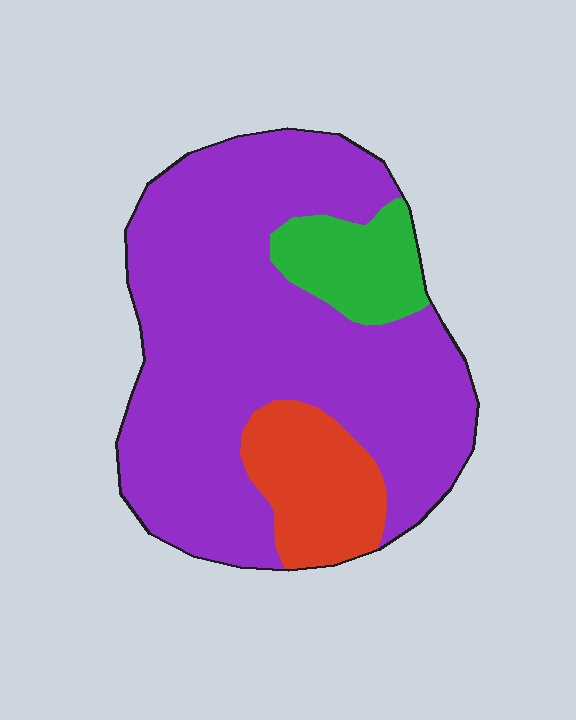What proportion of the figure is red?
Red takes up about one eighth (1/8) of the figure.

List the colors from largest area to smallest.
From largest to smallest: purple, red, green.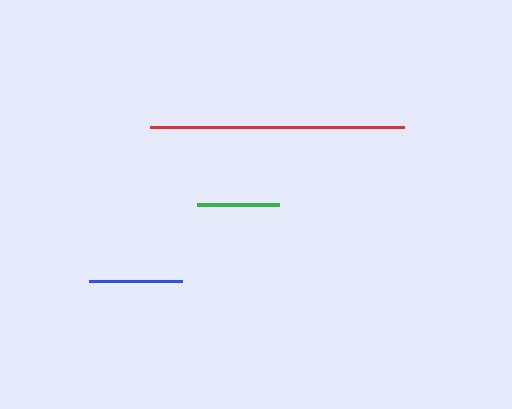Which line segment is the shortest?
The green line is the shortest at approximately 82 pixels.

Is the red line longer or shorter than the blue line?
The red line is longer than the blue line.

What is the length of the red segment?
The red segment is approximately 254 pixels long.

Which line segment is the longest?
The red line is the longest at approximately 254 pixels.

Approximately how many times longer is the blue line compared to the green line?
The blue line is approximately 1.1 times the length of the green line.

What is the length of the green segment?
The green segment is approximately 82 pixels long.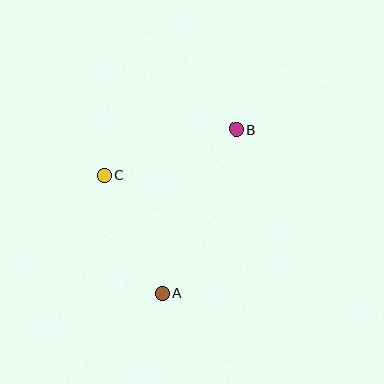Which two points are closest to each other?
Points A and C are closest to each other.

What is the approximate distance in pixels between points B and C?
The distance between B and C is approximately 139 pixels.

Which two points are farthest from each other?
Points A and B are farthest from each other.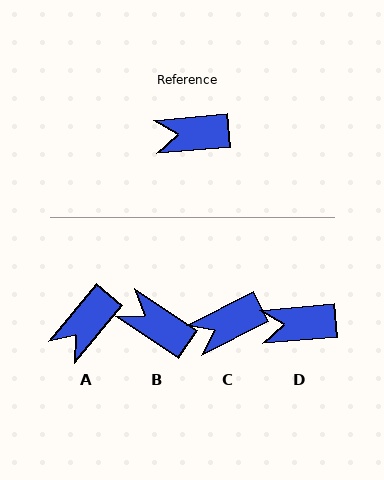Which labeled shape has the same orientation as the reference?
D.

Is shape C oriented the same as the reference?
No, it is off by about 22 degrees.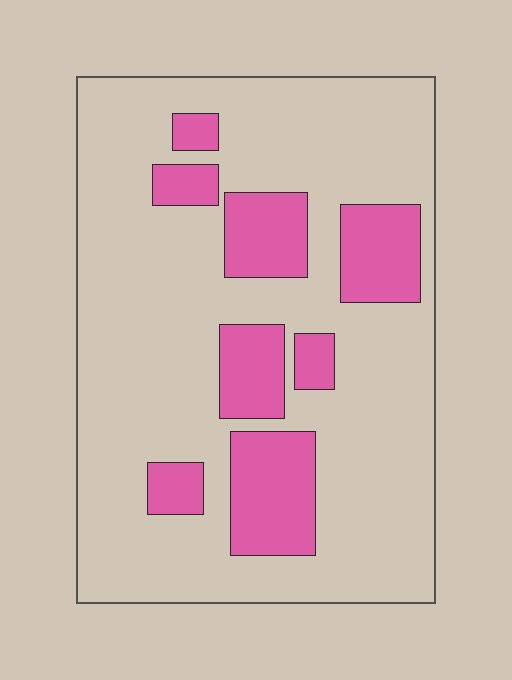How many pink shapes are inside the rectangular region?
8.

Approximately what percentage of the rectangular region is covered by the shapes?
Approximately 20%.